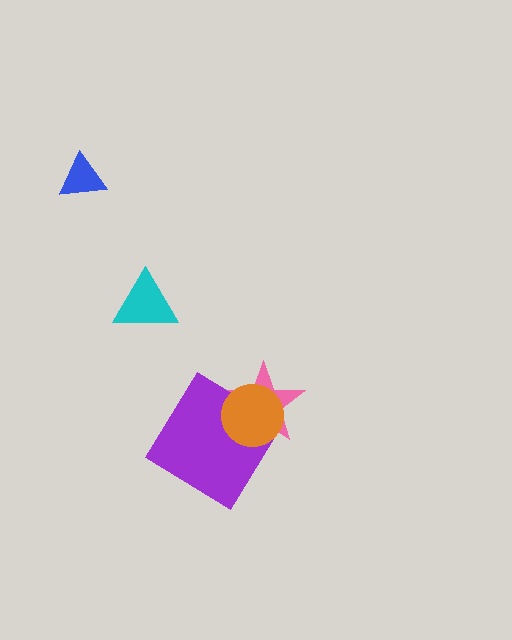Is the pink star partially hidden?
Yes, it is partially covered by another shape.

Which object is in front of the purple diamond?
The orange circle is in front of the purple diamond.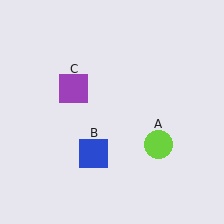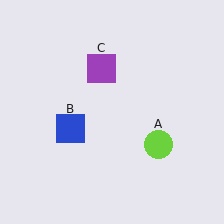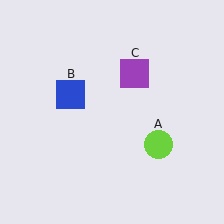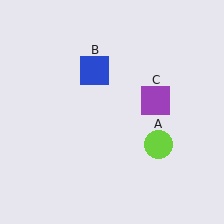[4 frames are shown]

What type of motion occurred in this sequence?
The blue square (object B), purple square (object C) rotated clockwise around the center of the scene.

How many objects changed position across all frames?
2 objects changed position: blue square (object B), purple square (object C).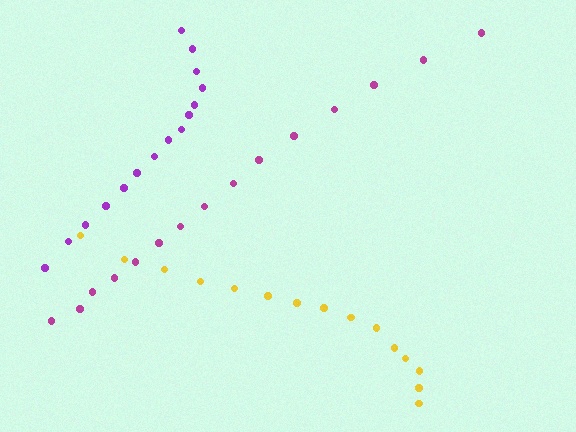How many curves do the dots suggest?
There are 3 distinct paths.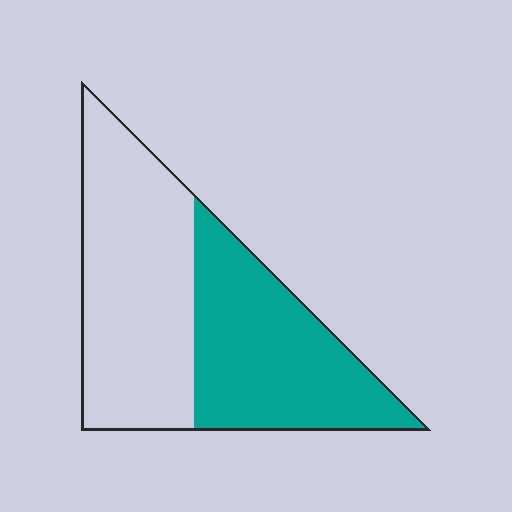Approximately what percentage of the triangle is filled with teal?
Approximately 45%.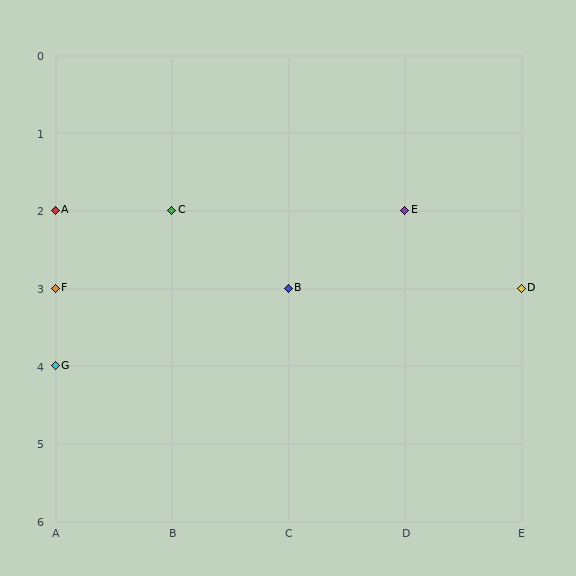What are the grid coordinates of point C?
Point C is at grid coordinates (B, 2).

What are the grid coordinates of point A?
Point A is at grid coordinates (A, 2).